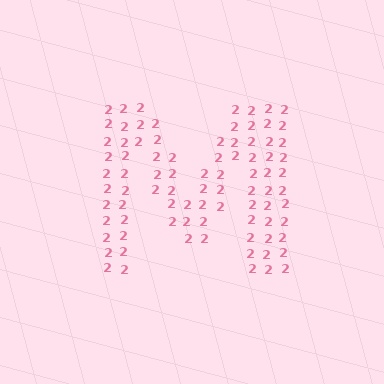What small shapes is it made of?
It is made of small digit 2's.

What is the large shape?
The large shape is the letter M.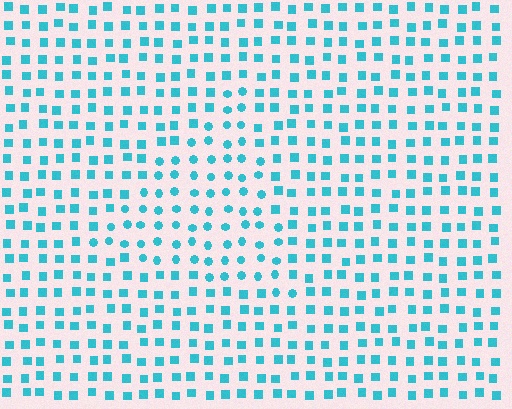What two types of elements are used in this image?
The image uses circles inside the triangle region and squares outside it.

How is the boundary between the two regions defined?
The boundary is defined by a change in element shape: circles inside vs. squares outside. All elements share the same color and spacing.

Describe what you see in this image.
The image is filled with small cyan elements arranged in a uniform grid. A triangle-shaped region contains circles, while the surrounding area contains squares. The boundary is defined purely by the change in element shape.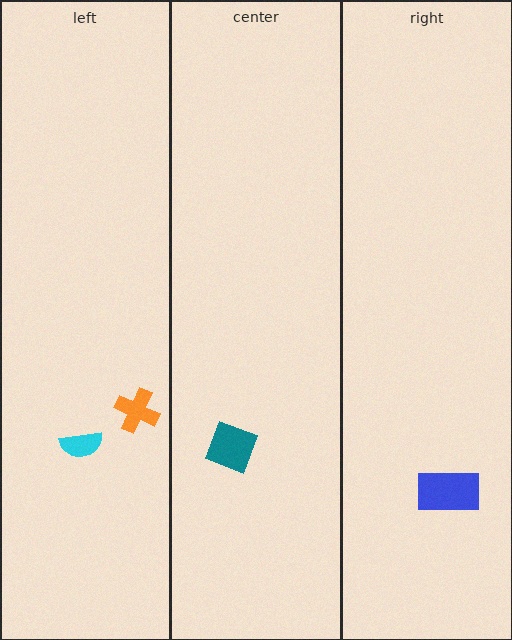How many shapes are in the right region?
1.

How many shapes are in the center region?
1.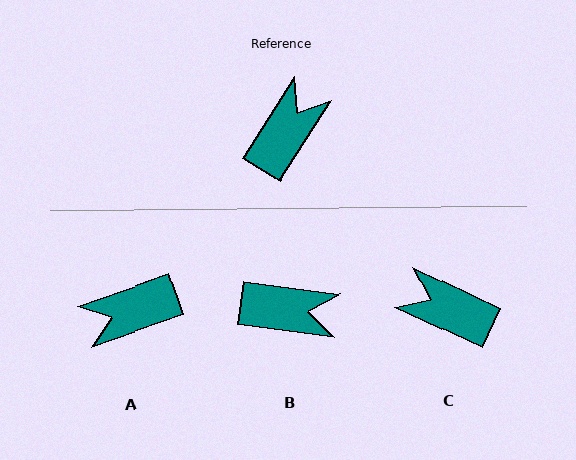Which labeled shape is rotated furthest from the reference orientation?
A, about 142 degrees away.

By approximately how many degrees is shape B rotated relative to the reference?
Approximately 65 degrees clockwise.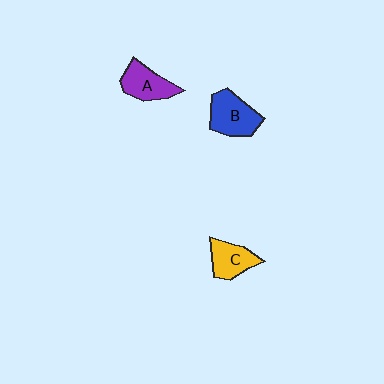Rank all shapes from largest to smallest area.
From largest to smallest: B (blue), A (purple), C (yellow).